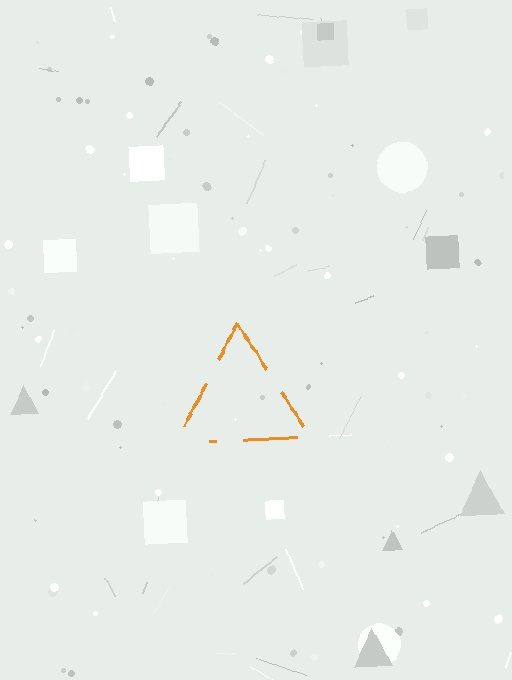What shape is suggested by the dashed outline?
The dashed outline suggests a triangle.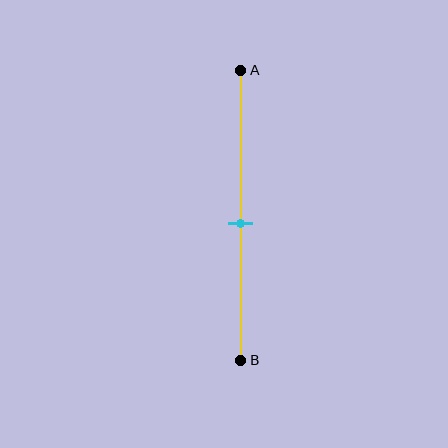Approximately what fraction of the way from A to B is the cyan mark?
The cyan mark is approximately 55% of the way from A to B.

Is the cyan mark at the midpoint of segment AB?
Yes, the mark is approximately at the midpoint.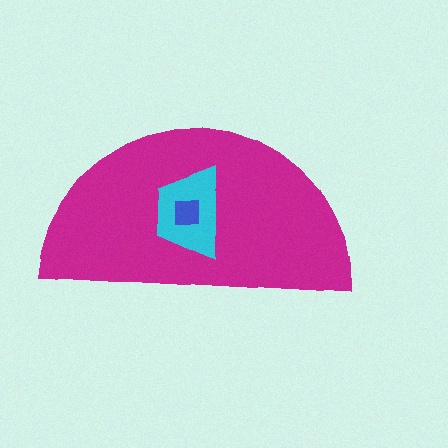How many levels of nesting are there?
3.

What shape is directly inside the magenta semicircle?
The cyan trapezoid.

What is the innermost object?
The blue square.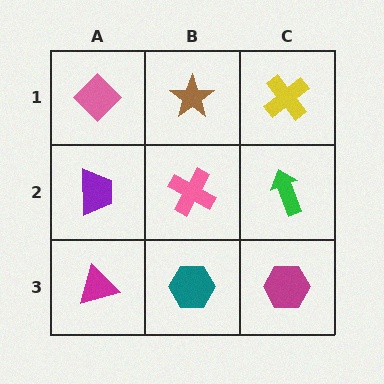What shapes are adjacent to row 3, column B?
A pink cross (row 2, column B), a magenta triangle (row 3, column A), a magenta hexagon (row 3, column C).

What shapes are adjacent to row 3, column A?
A purple trapezoid (row 2, column A), a teal hexagon (row 3, column B).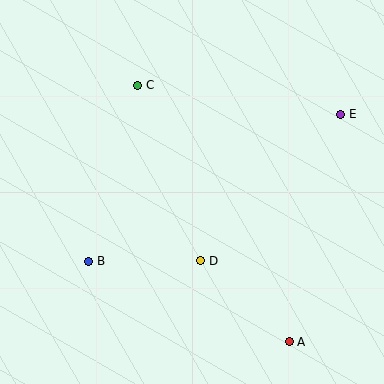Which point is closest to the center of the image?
Point D at (201, 261) is closest to the center.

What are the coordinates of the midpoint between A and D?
The midpoint between A and D is at (245, 301).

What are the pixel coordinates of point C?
Point C is at (138, 85).